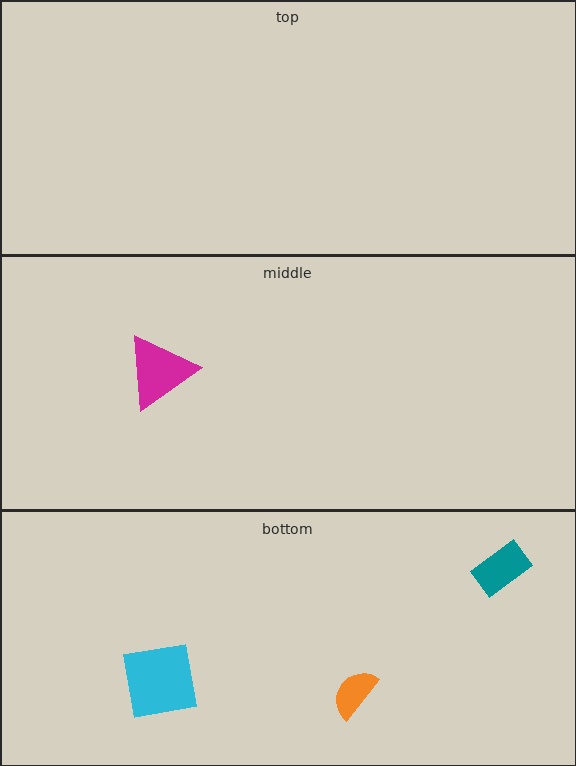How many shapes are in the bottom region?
3.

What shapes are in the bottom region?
The orange semicircle, the cyan square, the teal rectangle.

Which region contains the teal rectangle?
The bottom region.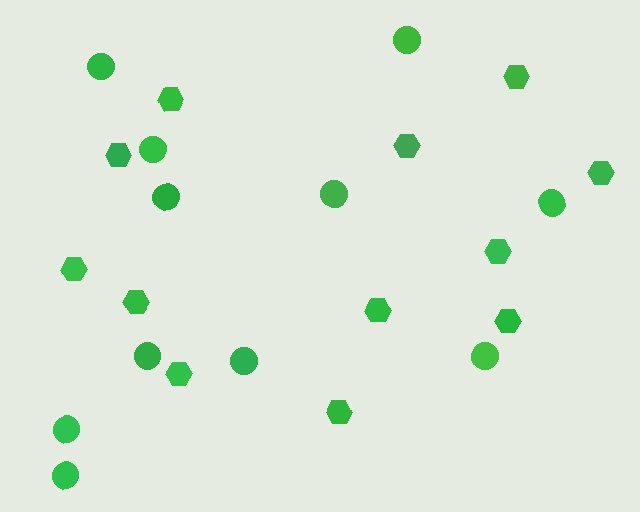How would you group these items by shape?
There are 2 groups: one group of circles (11) and one group of hexagons (12).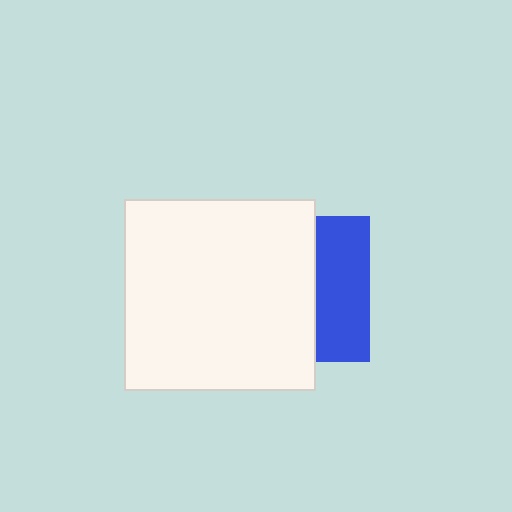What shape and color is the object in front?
The object in front is a white square.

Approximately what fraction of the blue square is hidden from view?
Roughly 63% of the blue square is hidden behind the white square.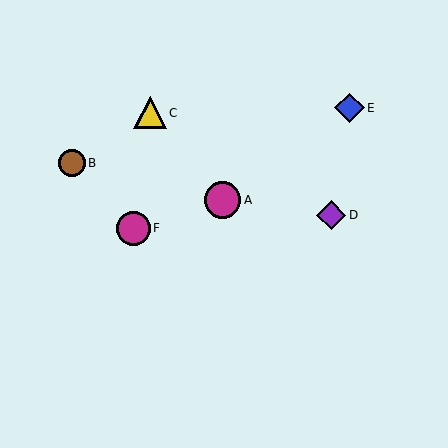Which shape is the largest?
The magenta circle (labeled A) is the largest.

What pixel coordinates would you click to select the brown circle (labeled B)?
Click at (72, 163) to select the brown circle B.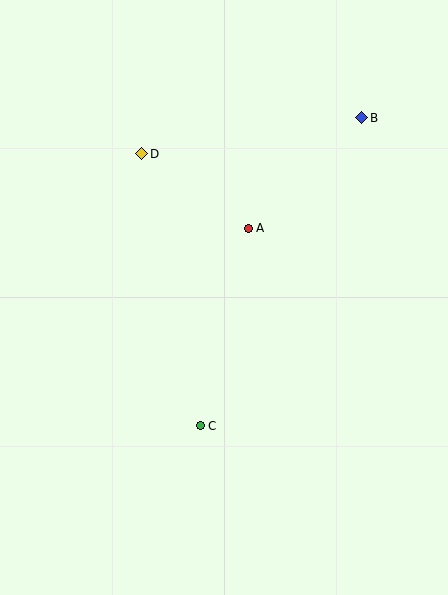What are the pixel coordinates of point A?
Point A is at (248, 228).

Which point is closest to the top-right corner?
Point B is closest to the top-right corner.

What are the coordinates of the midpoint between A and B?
The midpoint between A and B is at (305, 173).